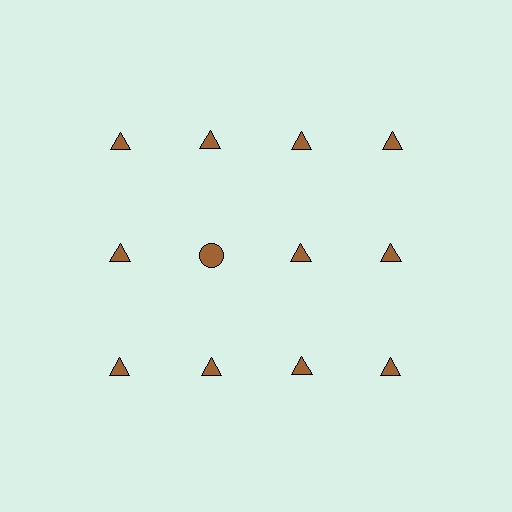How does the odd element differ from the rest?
It has a different shape: circle instead of triangle.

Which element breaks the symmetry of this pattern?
The brown circle in the second row, second from left column breaks the symmetry. All other shapes are brown triangles.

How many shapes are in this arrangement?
There are 12 shapes arranged in a grid pattern.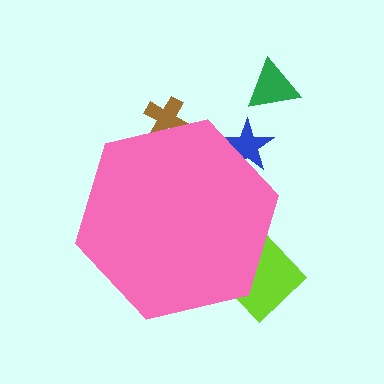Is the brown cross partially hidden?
Yes, the brown cross is partially hidden behind the pink hexagon.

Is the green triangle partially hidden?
No, the green triangle is fully visible.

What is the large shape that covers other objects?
A pink hexagon.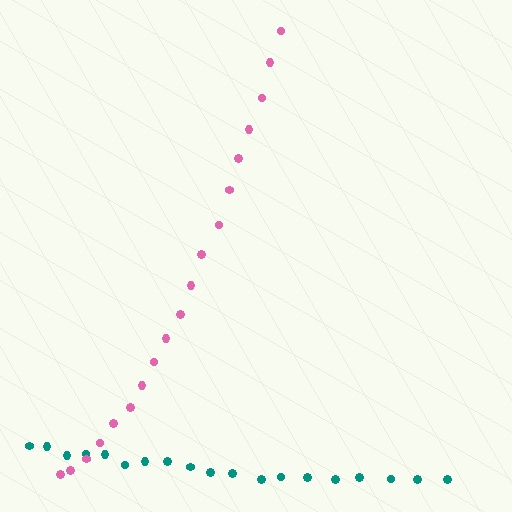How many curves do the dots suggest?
There are 2 distinct paths.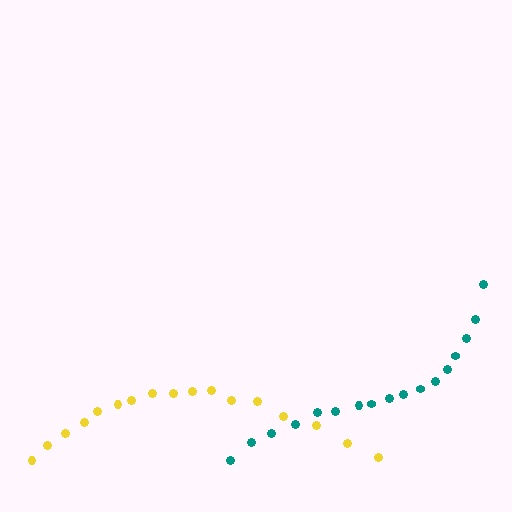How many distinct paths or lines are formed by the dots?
There are 2 distinct paths.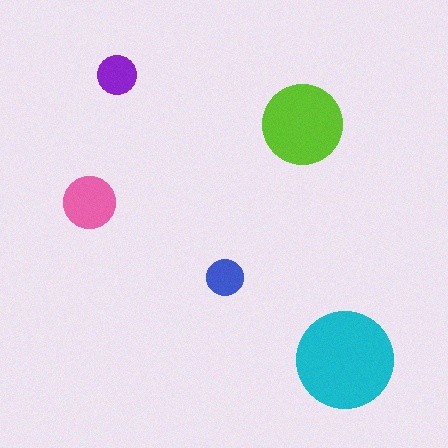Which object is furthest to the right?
The cyan circle is rightmost.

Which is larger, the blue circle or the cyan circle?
The cyan one.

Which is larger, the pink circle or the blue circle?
The pink one.